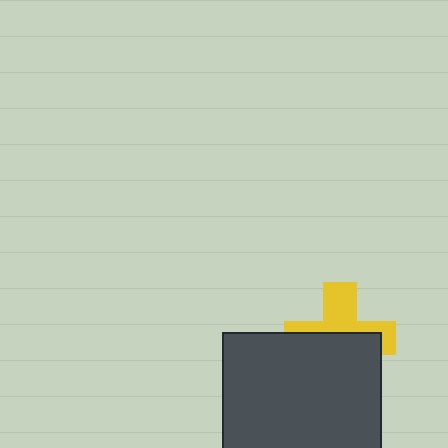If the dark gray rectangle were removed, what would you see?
You would see the complete yellow cross.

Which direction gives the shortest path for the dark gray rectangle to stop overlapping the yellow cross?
Moving down gives the shortest separation.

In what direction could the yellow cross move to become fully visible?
The yellow cross could move up. That would shift it out from behind the dark gray rectangle entirely.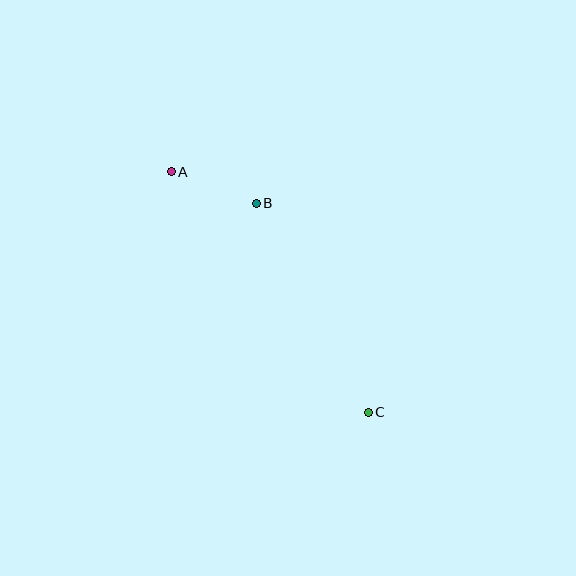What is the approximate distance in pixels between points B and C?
The distance between B and C is approximately 237 pixels.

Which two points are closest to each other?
Points A and B are closest to each other.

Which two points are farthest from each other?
Points A and C are farthest from each other.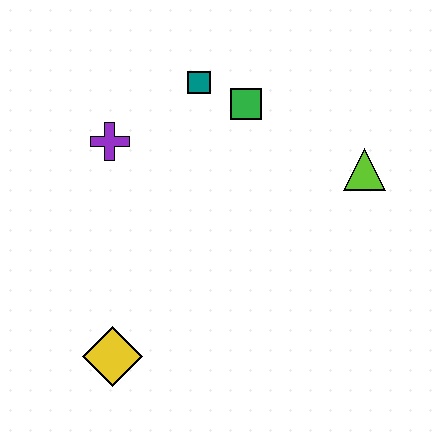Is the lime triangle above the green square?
No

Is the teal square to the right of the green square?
No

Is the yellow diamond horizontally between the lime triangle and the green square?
No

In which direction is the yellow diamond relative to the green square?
The yellow diamond is below the green square.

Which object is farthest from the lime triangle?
The yellow diamond is farthest from the lime triangle.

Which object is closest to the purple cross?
The teal square is closest to the purple cross.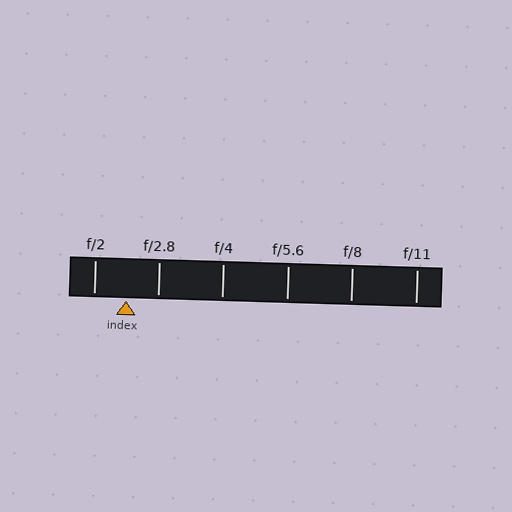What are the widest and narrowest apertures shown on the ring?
The widest aperture shown is f/2 and the narrowest is f/11.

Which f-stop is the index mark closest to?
The index mark is closest to f/2.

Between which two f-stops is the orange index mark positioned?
The index mark is between f/2 and f/2.8.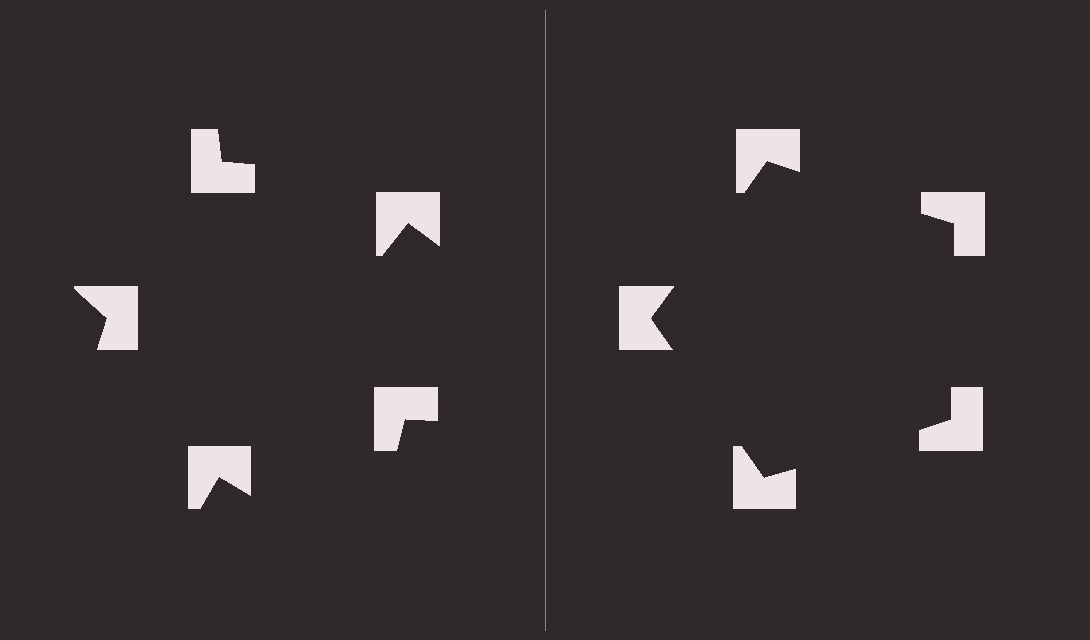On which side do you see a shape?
An illusory pentagon appears on the right side. On the left side the wedge cuts are rotated, so no coherent shape forms.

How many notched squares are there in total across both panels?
10 — 5 on each side.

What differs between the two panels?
The notched squares are positioned identically on both sides; only the wedge orientations differ. On the right they align to a pentagon; on the left they are misaligned.